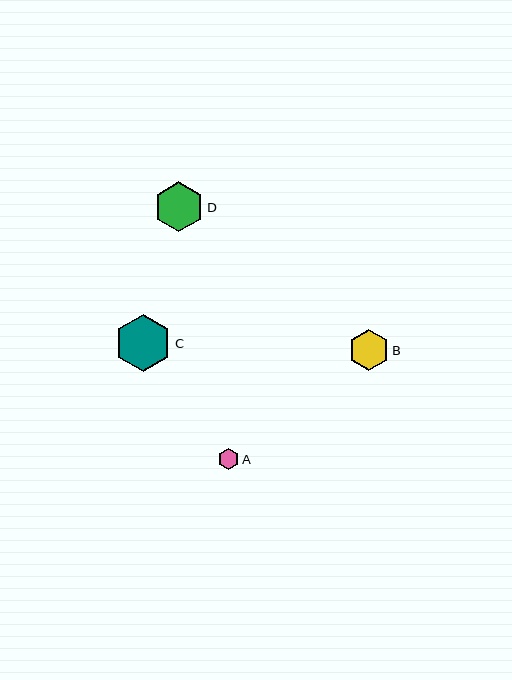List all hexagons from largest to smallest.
From largest to smallest: C, D, B, A.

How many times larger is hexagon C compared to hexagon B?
Hexagon C is approximately 1.4 times the size of hexagon B.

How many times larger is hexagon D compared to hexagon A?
Hexagon D is approximately 2.3 times the size of hexagon A.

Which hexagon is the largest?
Hexagon C is the largest with a size of approximately 57 pixels.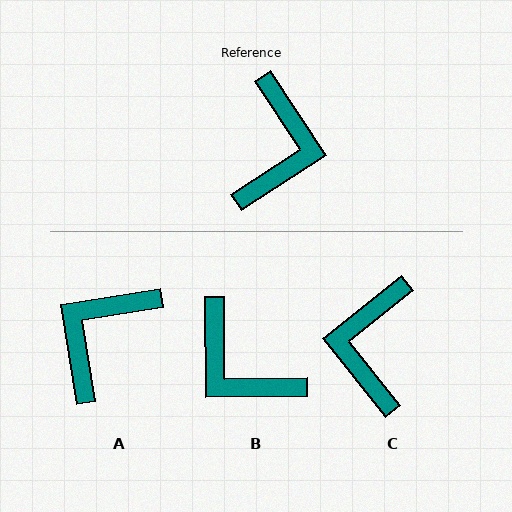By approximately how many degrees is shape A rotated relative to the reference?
Approximately 156 degrees counter-clockwise.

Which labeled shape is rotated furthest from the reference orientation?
C, about 175 degrees away.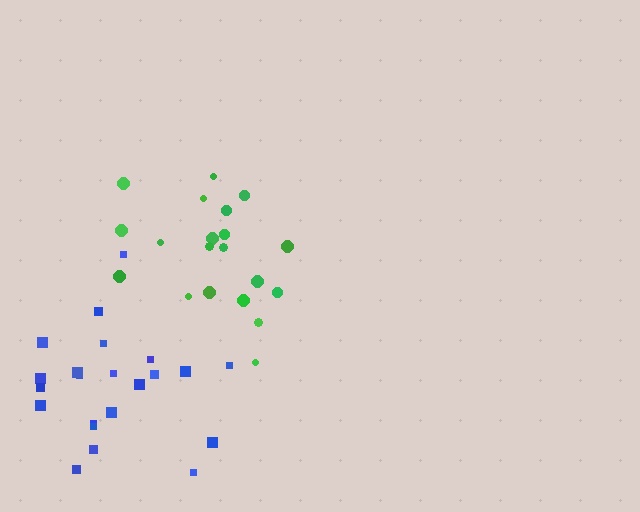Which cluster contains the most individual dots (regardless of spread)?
Blue (22).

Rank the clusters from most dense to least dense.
blue, green.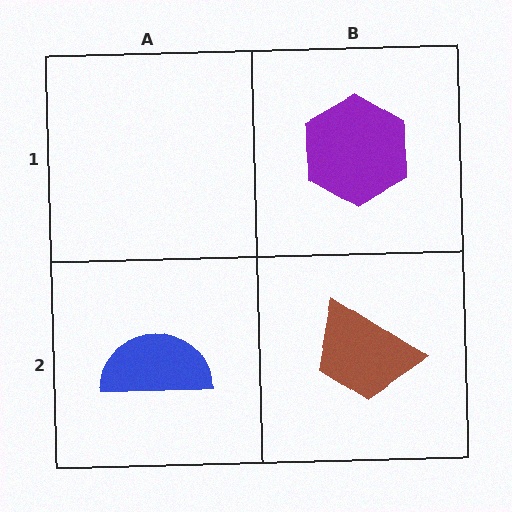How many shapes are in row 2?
2 shapes.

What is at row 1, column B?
A purple hexagon.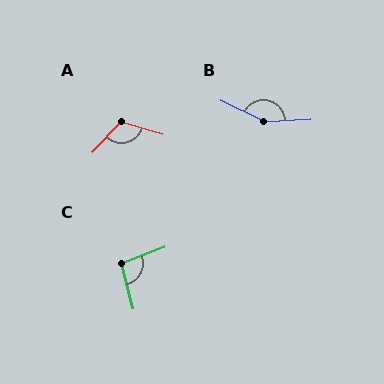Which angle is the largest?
B, at approximately 151 degrees.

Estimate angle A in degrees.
Approximately 117 degrees.